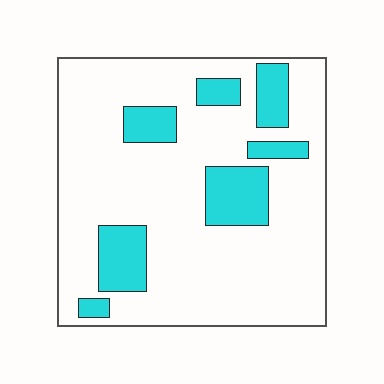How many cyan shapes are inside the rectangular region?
7.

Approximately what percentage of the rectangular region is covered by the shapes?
Approximately 20%.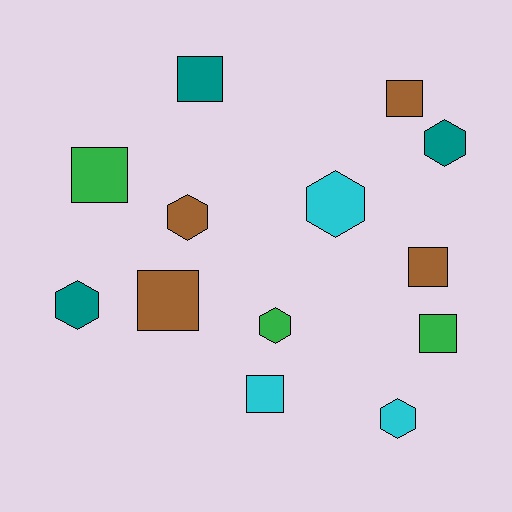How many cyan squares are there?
There is 1 cyan square.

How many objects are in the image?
There are 13 objects.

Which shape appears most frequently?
Square, with 7 objects.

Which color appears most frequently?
Brown, with 4 objects.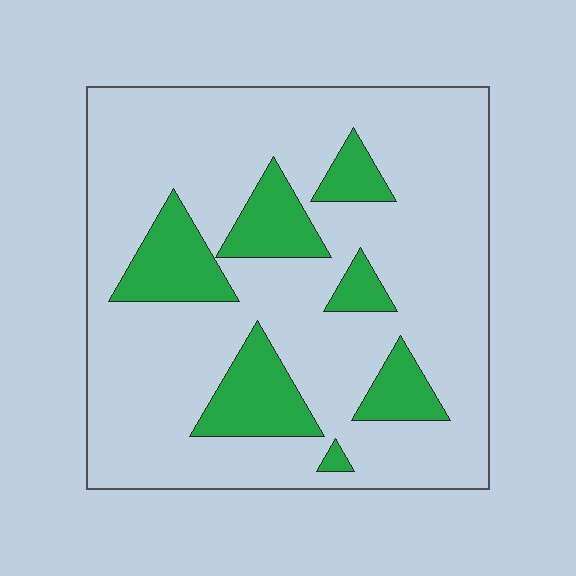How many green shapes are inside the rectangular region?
7.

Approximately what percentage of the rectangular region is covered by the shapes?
Approximately 20%.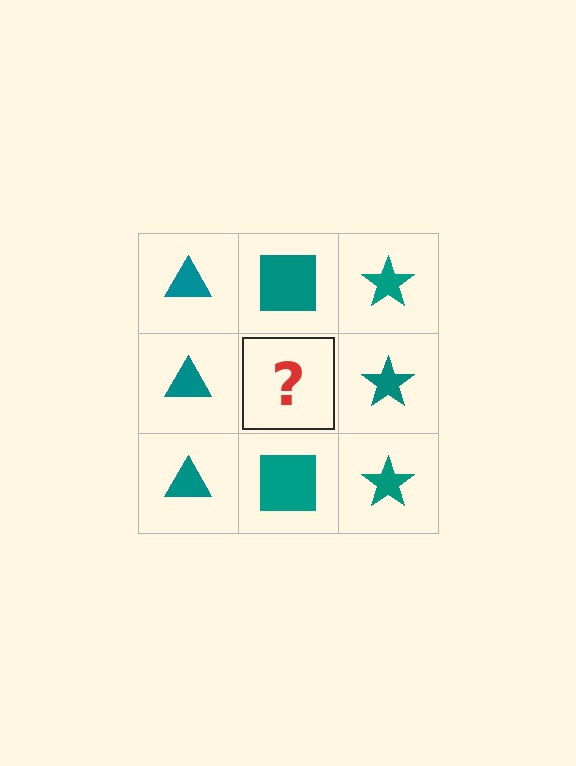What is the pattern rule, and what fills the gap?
The rule is that each column has a consistent shape. The gap should be filled with a teal square.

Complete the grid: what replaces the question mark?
The question mark should be replaced with a teal square.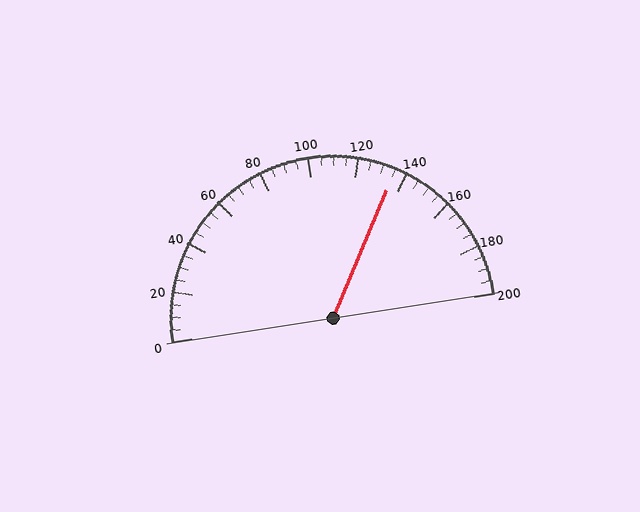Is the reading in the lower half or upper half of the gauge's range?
The reading is in the upper half of the range (0 to 200).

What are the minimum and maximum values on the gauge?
The gauge ranges from 0 to 200.